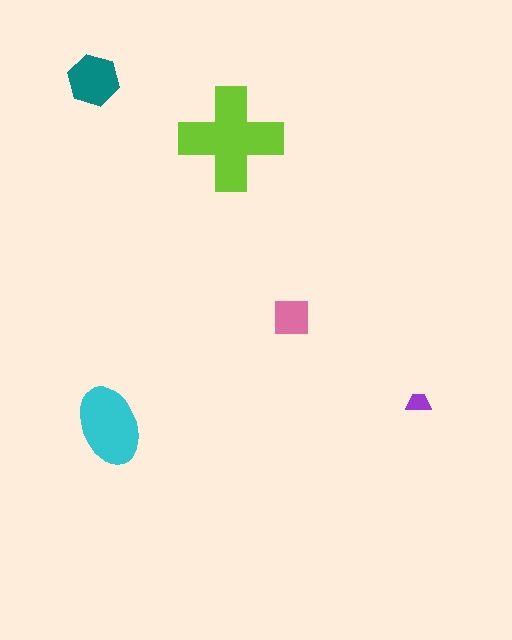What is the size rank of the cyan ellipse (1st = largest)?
2nd.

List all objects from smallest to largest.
The purple trapezoid, the pink square, the teal hexagon, the cyan ellipse, the lime cross.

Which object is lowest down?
The cyan ellipse is bottommost.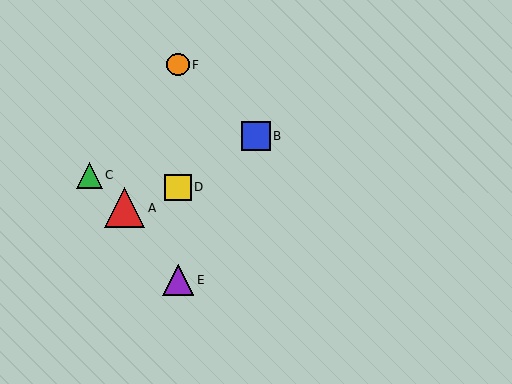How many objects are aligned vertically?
3 objects (D, E, F) are aligned vertically.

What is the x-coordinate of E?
Object E is at x≈178.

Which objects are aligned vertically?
Objects D, E, F are aligned vertically.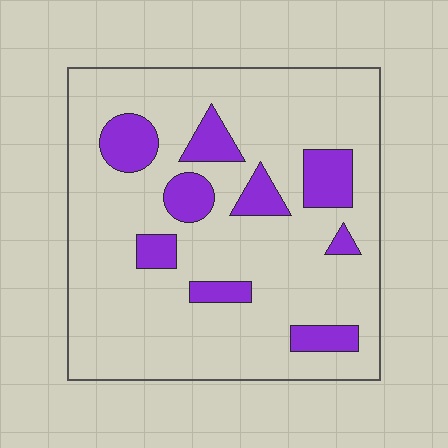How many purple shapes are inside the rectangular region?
9.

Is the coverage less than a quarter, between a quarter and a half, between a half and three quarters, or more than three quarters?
Less than a quarter.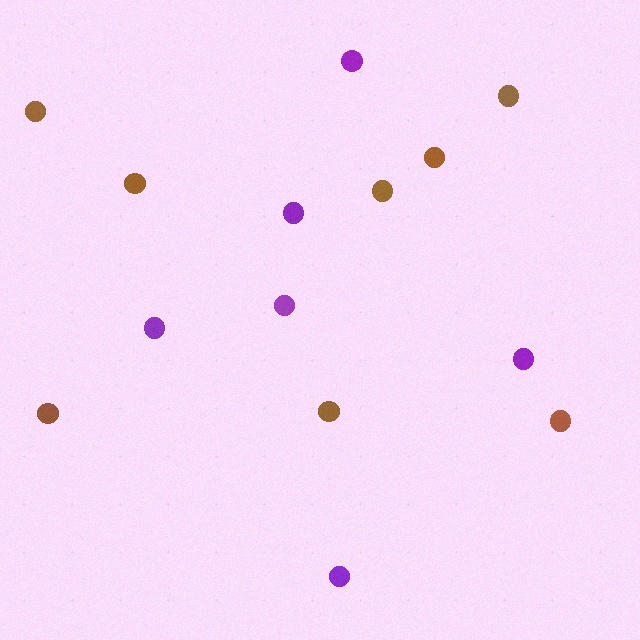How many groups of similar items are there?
There are 2 groups: one group of brown circles (8) and one group of purple circles (6).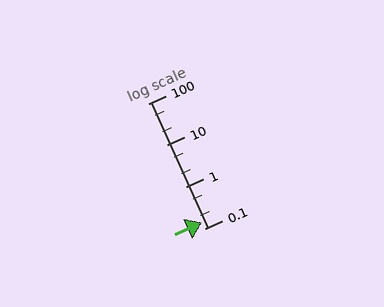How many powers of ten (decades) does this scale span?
The scale spans 3 decades, from 0.1 to 100.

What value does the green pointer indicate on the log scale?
The pointer indicates approximately 0.14.